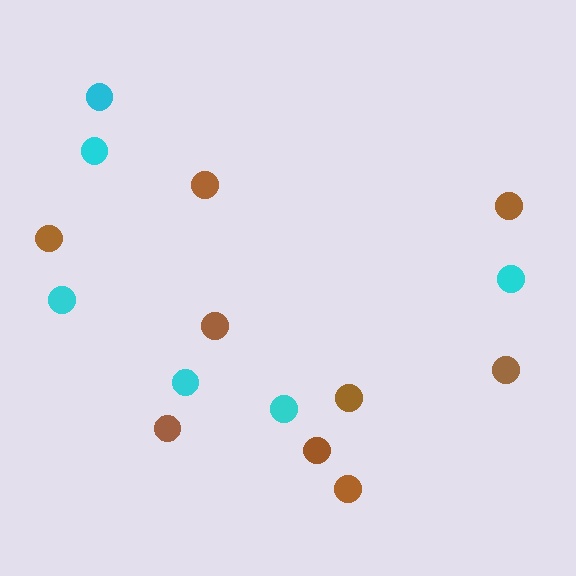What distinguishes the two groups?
There are 2 groups: one group of brown circles (9) and one group of cyan circles (6).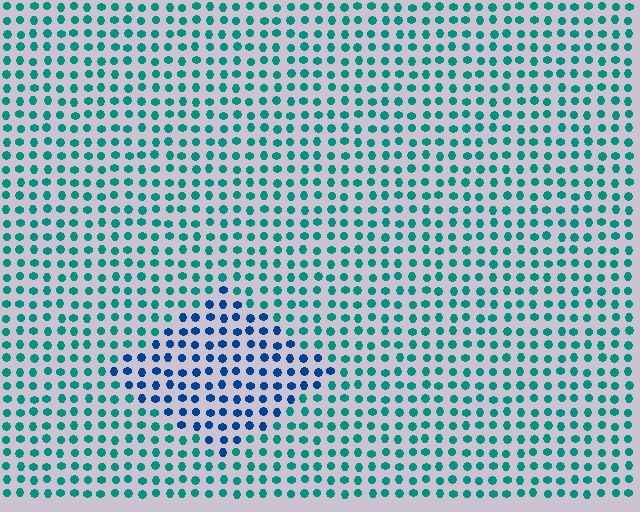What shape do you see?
I see a diamond.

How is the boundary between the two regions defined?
The boundary is defined purely by a slight shift in hue (about 41 degrees). Spacing, size, and orientation are identical on both sides.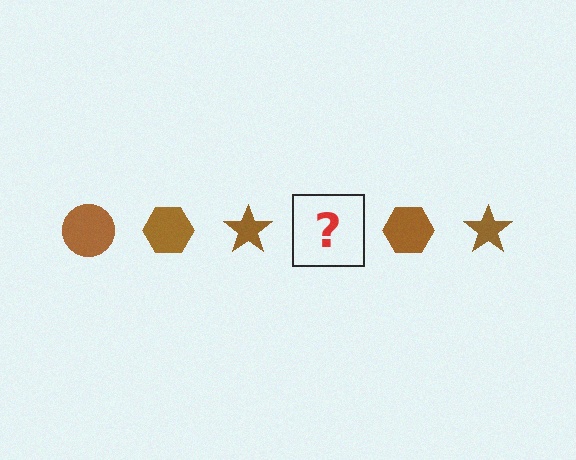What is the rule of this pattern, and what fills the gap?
The rule is that the pattern cycles through circle, hexagon, star shapes in brown. The gap should be filled with a brown circle.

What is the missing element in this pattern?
The missing element is a brown circle.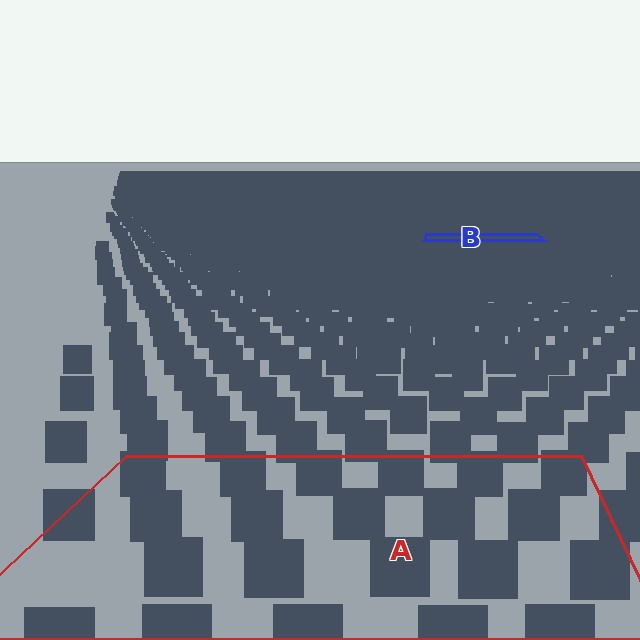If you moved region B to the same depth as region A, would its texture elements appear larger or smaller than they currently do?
They would appear larger. At a closer depth, the same texture elements are projected at a bigger on-screen size.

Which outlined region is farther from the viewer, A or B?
Region B is farther from the viewer — the texture elements inside it appear smaller and more densely packed.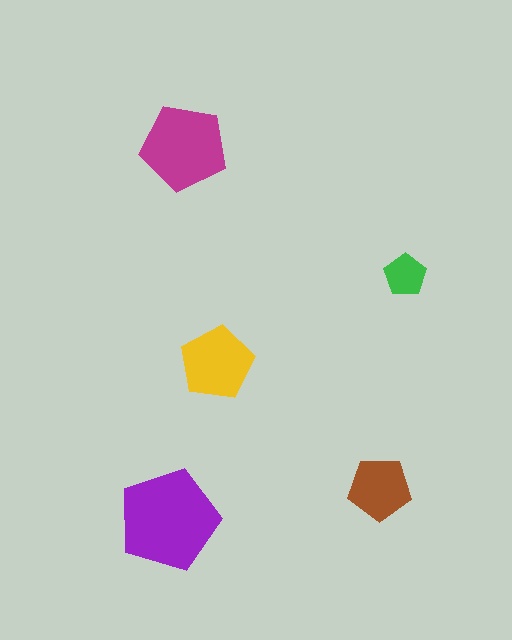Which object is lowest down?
The purple pentagon is bottommost.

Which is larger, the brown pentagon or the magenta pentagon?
The magenta one.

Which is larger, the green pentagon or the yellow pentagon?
The yellow one.